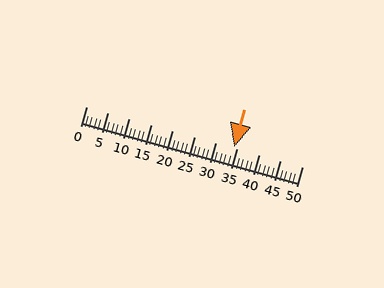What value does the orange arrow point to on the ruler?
The orange arrow points to approximately 34.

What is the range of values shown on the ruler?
The ruler shows values from 0 to 50.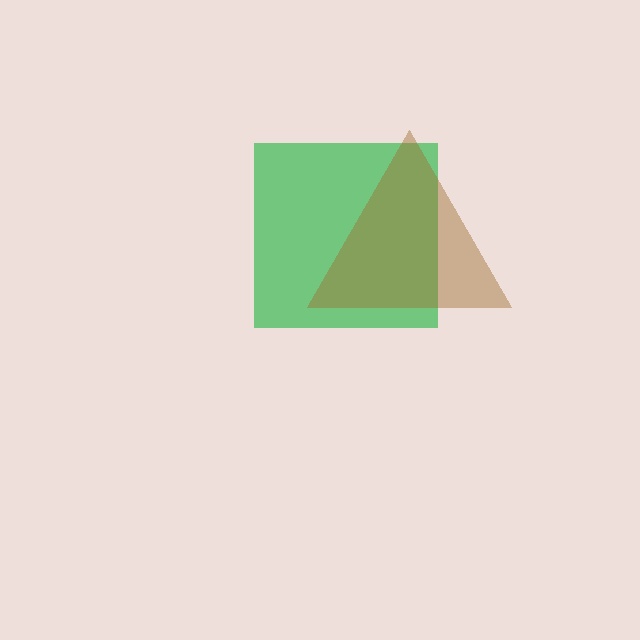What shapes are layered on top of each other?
The layered shapes are: a green square, a brown triangle.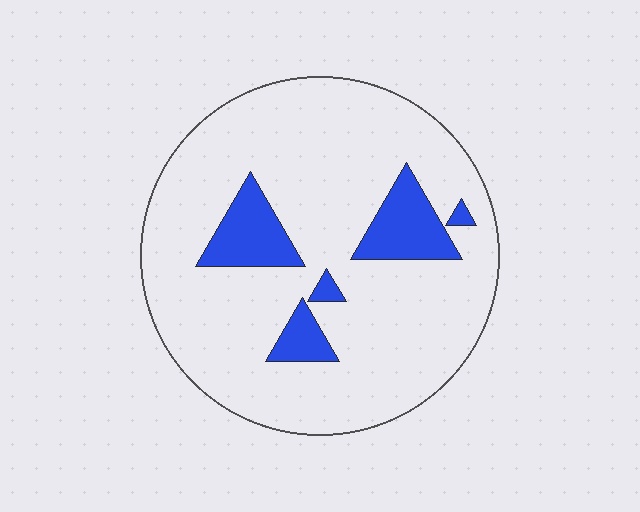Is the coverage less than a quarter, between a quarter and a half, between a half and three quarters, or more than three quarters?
Less than a quarter.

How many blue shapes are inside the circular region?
5.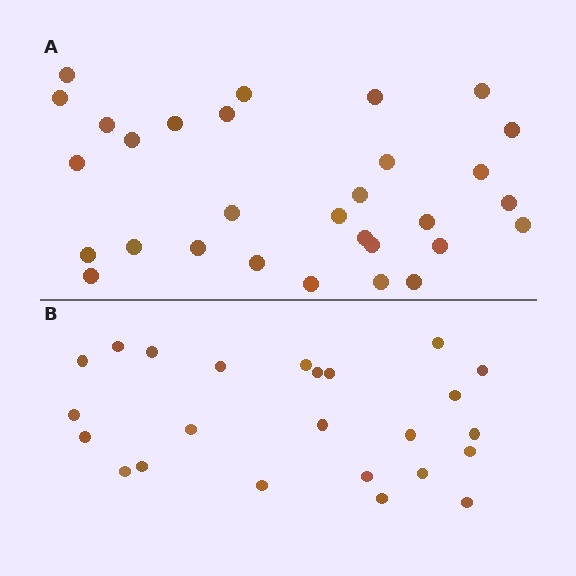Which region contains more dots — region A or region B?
Region A (the top region) has more dots.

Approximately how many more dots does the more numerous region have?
Region A has about 6 more dots than region B.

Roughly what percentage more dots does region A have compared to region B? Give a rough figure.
About 25% more.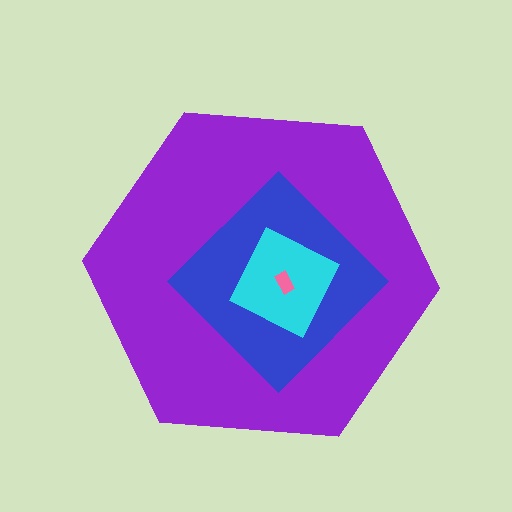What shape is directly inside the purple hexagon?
The blue diamond.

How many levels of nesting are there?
4.